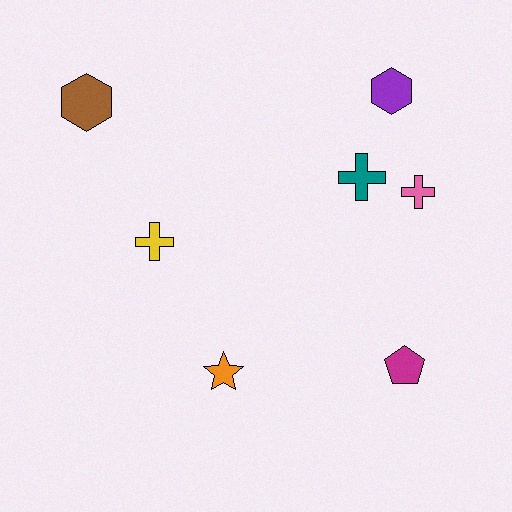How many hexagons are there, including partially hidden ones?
There are 2 hexagons.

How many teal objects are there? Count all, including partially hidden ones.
There is 1 teal object.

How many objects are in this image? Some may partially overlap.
There are 7 objects.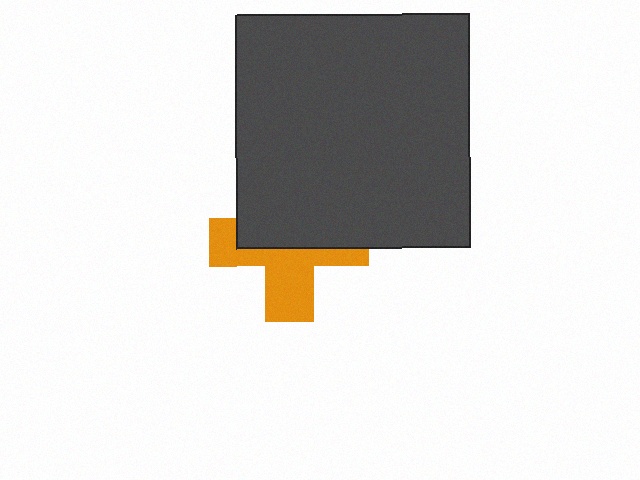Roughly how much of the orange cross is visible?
About half of it is visible (roughly 47%).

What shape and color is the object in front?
The object in front is a dark gray square.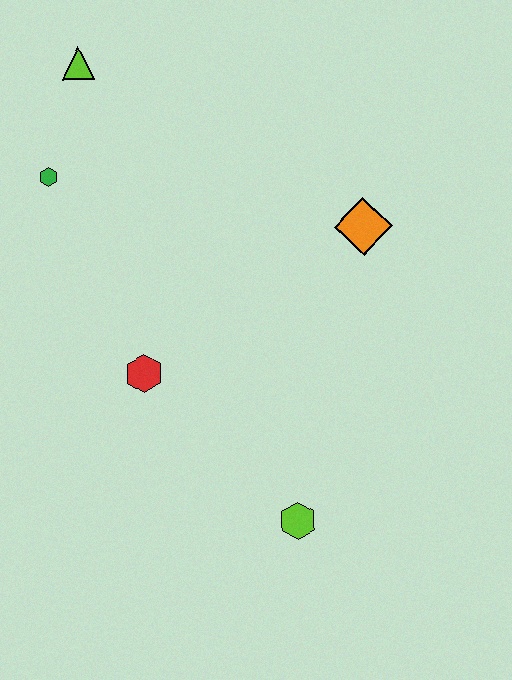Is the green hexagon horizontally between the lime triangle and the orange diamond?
No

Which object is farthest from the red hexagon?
The lime triangle is farthest from the red hexagon.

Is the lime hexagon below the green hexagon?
Yes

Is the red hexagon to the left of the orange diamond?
Yes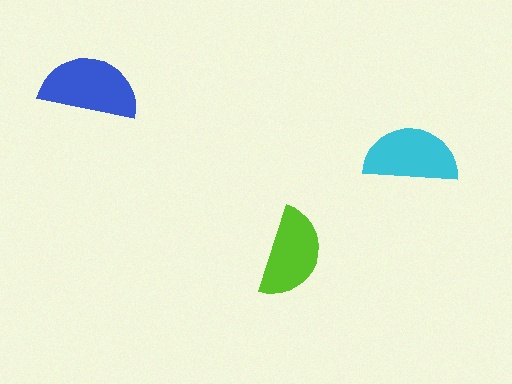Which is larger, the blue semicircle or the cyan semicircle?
The blue one.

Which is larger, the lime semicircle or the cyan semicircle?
The cyan one.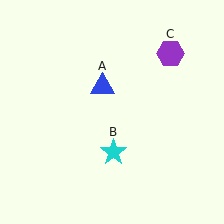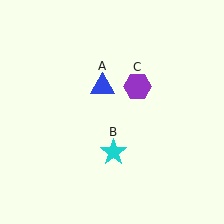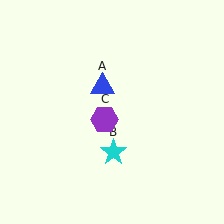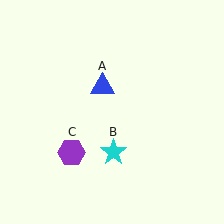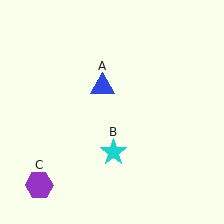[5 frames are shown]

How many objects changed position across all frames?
1 object changed position: purple hexagon (object C).